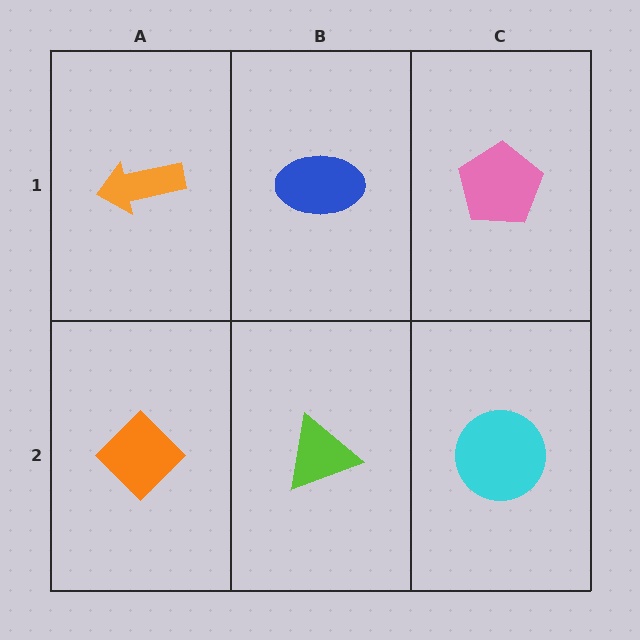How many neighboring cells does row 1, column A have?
2.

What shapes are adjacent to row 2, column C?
A pink pentagon (row 1, column C), a lime triangle (row 2, column B).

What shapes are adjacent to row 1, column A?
An orange diamond (row 2, column A), a blue ellipse (row 1, column B).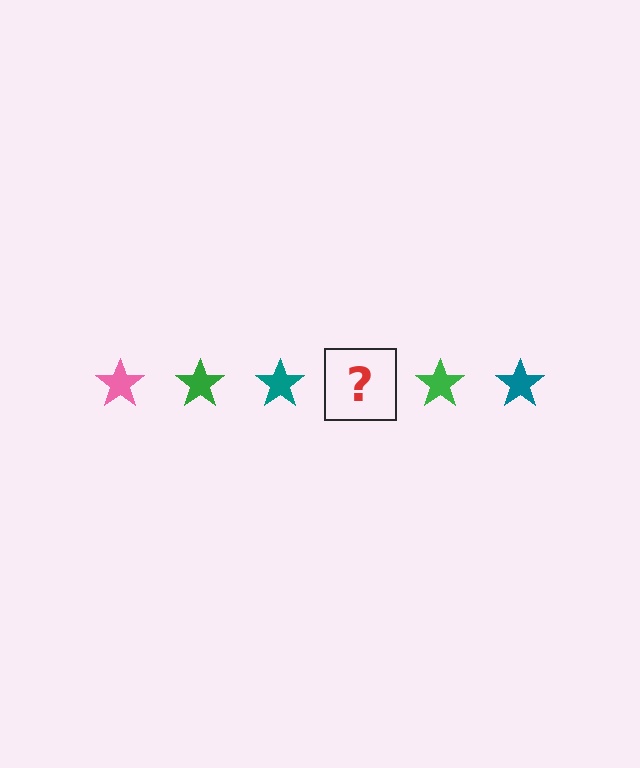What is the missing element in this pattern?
The missing element is a pink star.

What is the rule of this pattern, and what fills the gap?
The rule is that the pattern cycles through pink, green, teal stars. The gap should be filled with a pink star.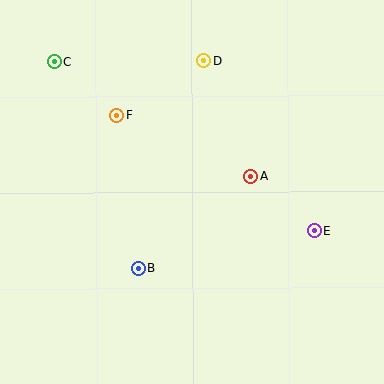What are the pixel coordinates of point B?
Point B is at (139, 268).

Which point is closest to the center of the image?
Point A at (251, 176) is closest to the center.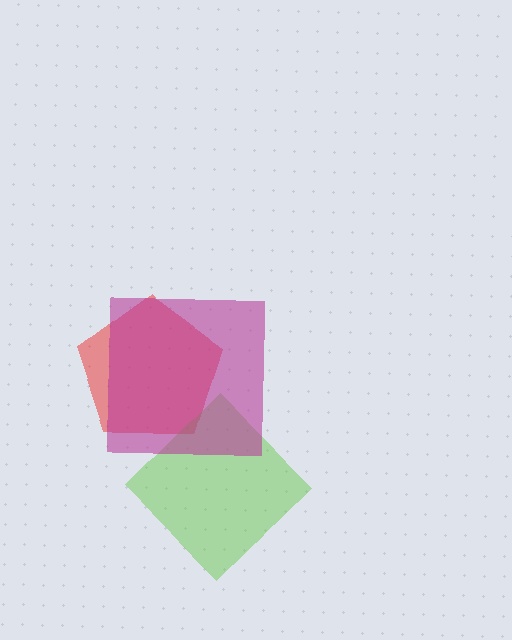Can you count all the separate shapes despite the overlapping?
Yes, there are 3 separate shapes.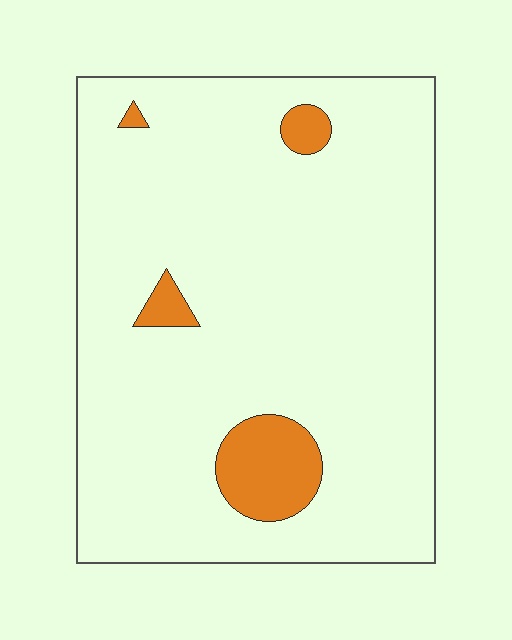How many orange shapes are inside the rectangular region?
4.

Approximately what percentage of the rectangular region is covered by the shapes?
Approximately 10%.